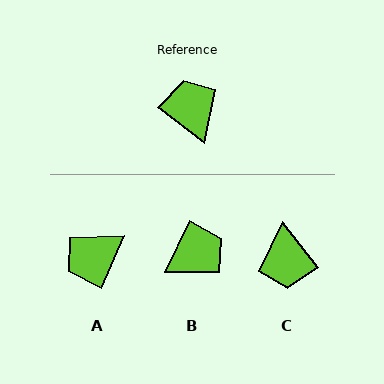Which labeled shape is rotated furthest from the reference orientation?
C, about 165 degrees away.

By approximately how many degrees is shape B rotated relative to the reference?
Approximately 78 degrees clockwise.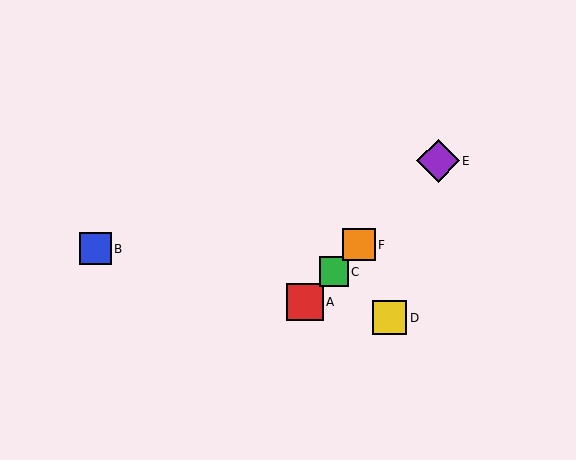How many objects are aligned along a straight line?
4 objects (A, C, E, F) are aligned along a straight line.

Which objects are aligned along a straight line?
Objects A, C, E, F are aligned along a straight line.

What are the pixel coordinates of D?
Object D is at (390, 318).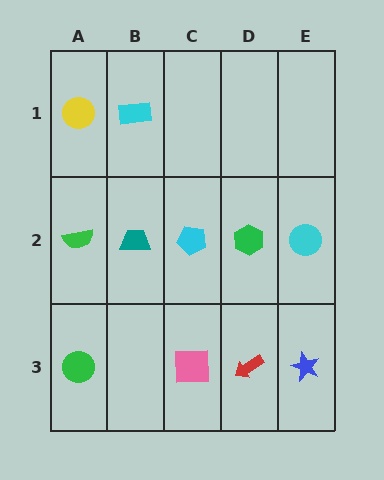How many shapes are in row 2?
5 shapes.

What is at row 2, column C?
A cyan pentagon.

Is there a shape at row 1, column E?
No, that cell is empty.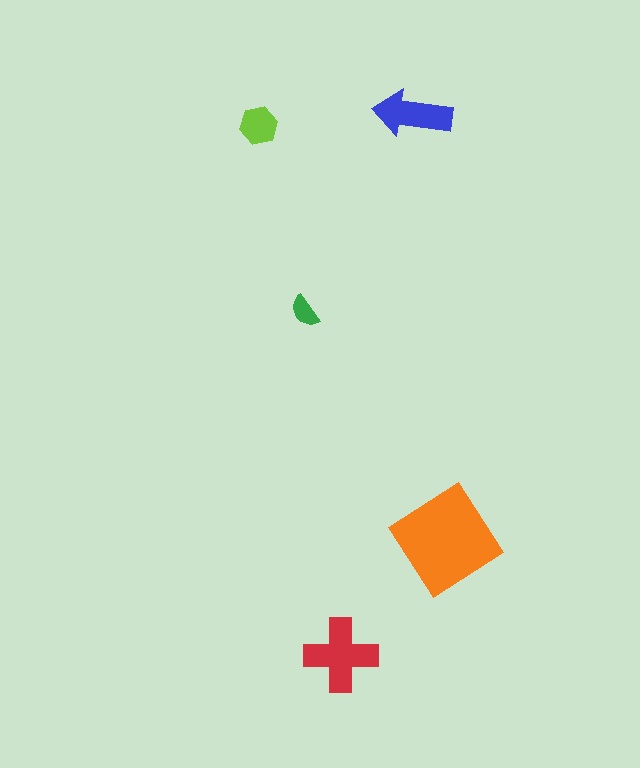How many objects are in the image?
There are 5 objects in the image.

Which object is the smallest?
The green semicircle.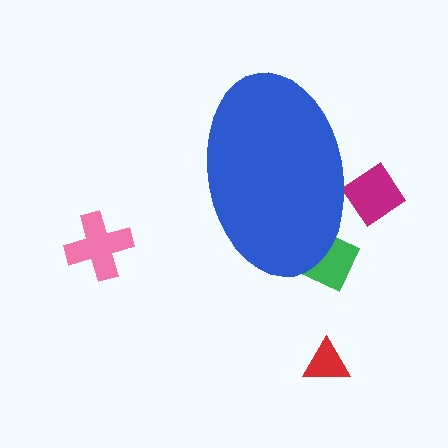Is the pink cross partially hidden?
No, the pink cross is fully visible.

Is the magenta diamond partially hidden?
Yes, the magenta diamond is partially hidden behind the blue ellipse.